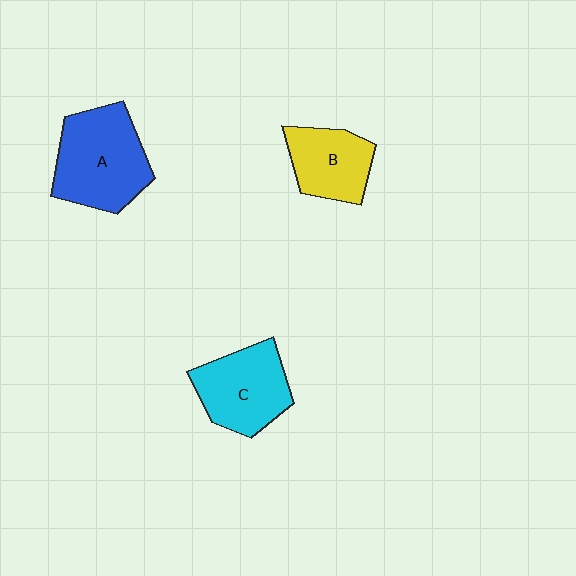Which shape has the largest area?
Shape A (blue).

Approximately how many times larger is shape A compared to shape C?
Approximately 1.2 times.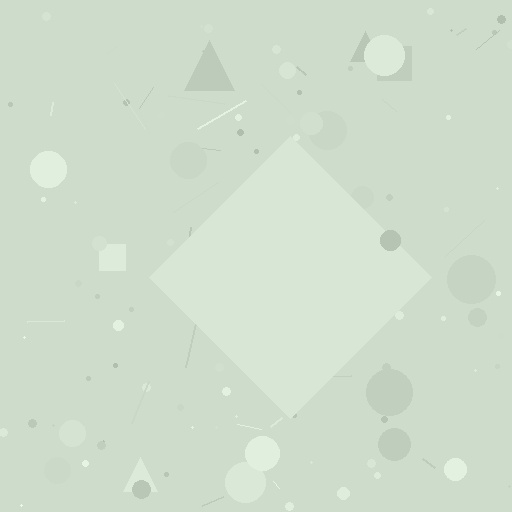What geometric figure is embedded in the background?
A diamond is embedded in the background.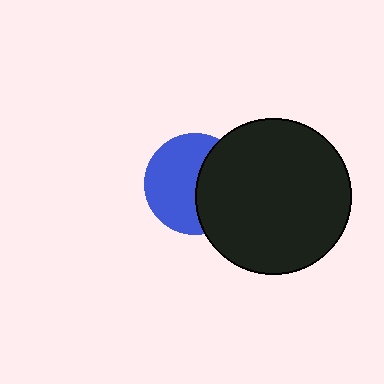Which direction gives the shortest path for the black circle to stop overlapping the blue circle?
Moving right gives the shortest separation.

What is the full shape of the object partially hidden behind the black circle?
The partially hidden object is a blue circle.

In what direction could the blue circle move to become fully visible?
The blue circle could move left. That would shift it out from behind the black circle entirely.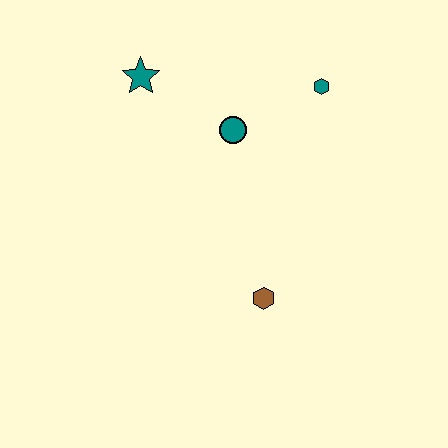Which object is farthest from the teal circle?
The brown hexagon is farthest from the teal circle.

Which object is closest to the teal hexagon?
The teal circle is closest to the teal hexagon.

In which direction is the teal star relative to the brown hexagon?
The teal star is above the brown hexagon.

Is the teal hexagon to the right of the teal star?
Yes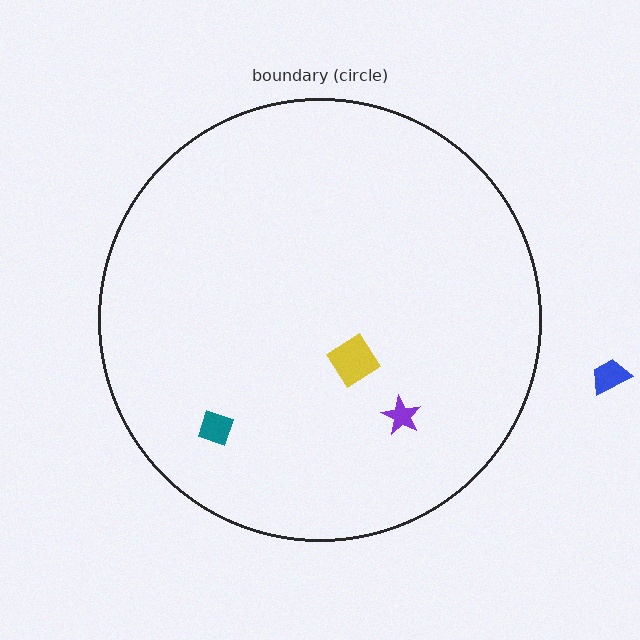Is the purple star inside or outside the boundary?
Inside.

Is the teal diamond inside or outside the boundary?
Inside.